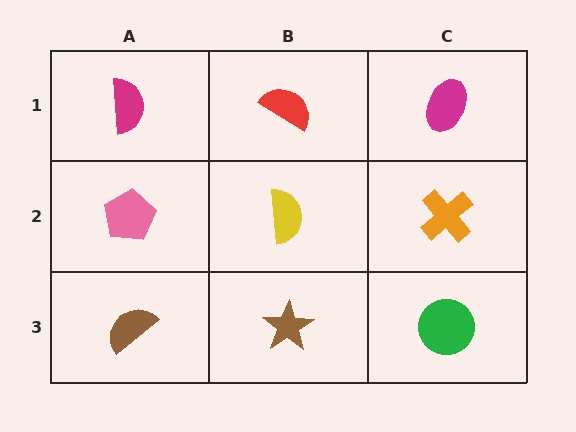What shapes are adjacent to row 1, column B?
A yellow semicircle (row 2, column B), a magenta semicircle (row 1, column A), a magenta ellipse (row 1, column C).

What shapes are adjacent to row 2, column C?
A magenta ellipse (row 1, column C), a green circle (row 3, column C), a yellow semicircle (row 2, column B).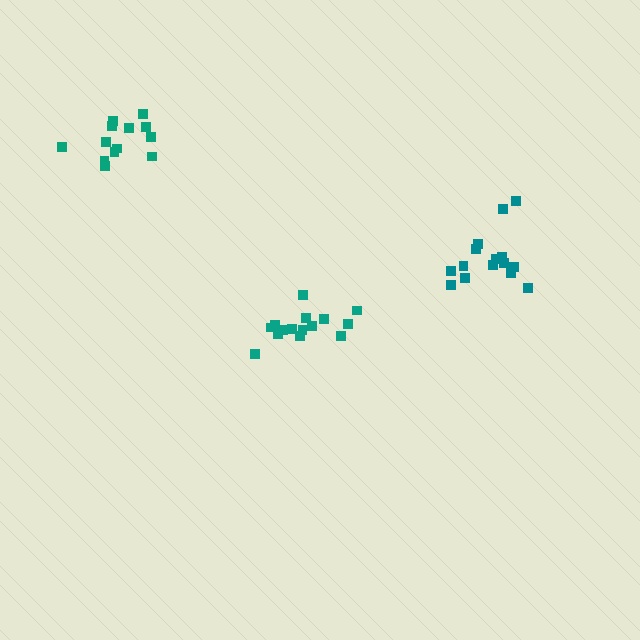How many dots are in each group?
Group 1: 13 dots, Group 2: 15 dots, Group 3: 16 dots (44 total).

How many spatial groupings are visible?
There are 3 spatial groupings.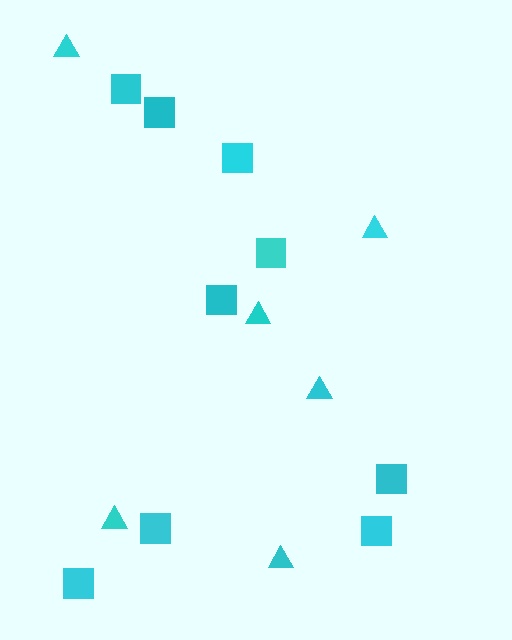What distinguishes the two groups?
There are 2 groups: one group of squares (9) and one group of triangles (6).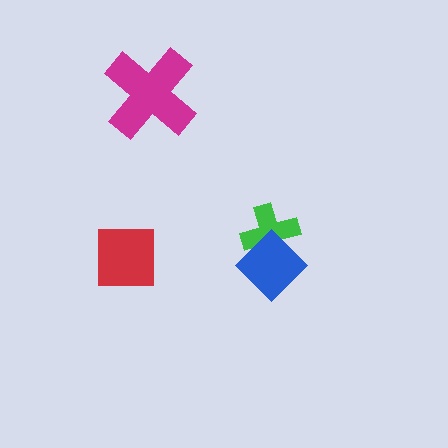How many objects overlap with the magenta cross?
0 objects overlap with the magenta cross.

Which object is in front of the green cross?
The blue diamond is in front of the green cross.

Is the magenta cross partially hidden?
No, no other shape covers it.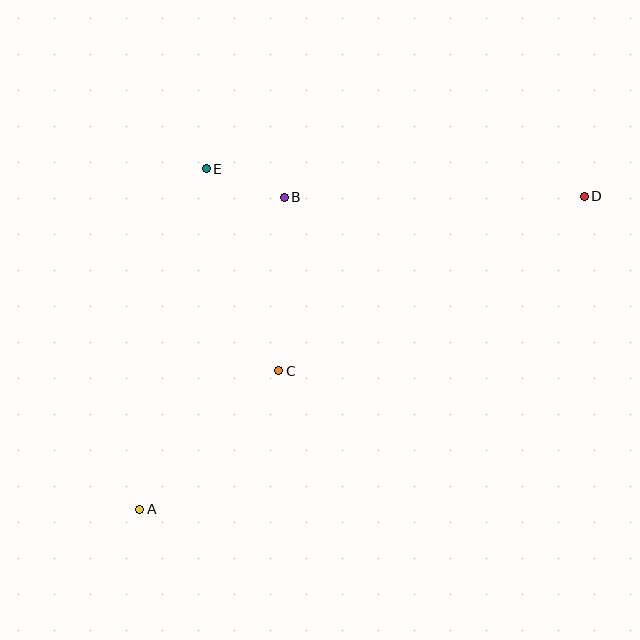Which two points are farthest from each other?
Points A and D are farthest from each other.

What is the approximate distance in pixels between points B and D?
The distance between B and D is approximately 300 pixels.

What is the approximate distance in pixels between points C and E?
The distance between C and E is approximately 215 pixels.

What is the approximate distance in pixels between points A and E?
The distance between A and E is approximately 347 pixels.